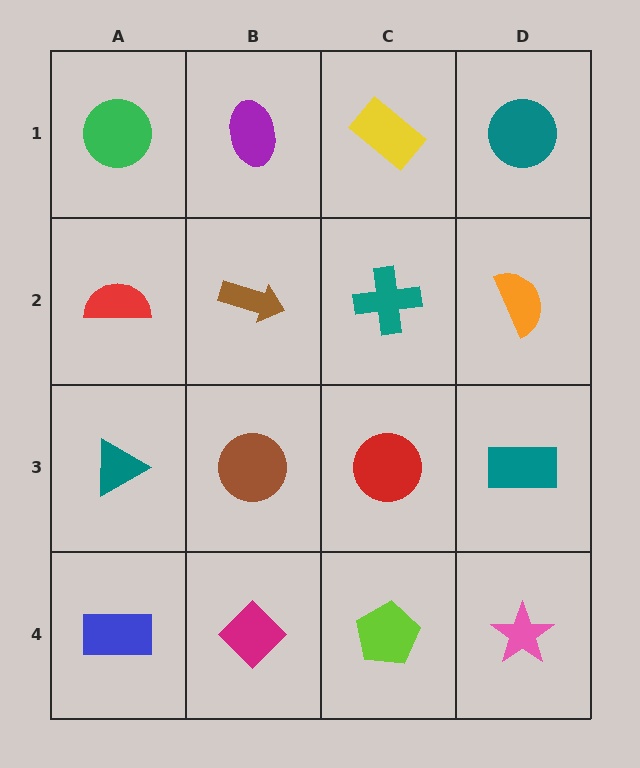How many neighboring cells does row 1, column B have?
3.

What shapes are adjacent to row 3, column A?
A red semicircle (row 2, column A), a blue rectangle (row 4, column A), a brown circle (row 3, column B).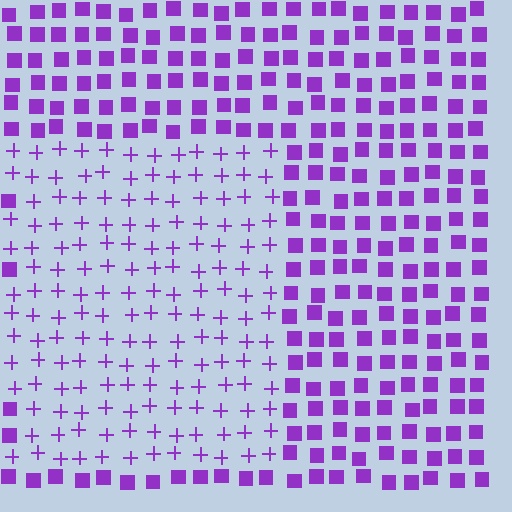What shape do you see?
I see a rectangle.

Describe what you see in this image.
The image is filled with small purple elements arranged in a uniform grid. A rectangle-shaped region contains plus signs, while the surrounding area contains squares. The boundary is defined purely by the change in element shape.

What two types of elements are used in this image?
The image uses plus signs inside the rectangle region and squares outside it.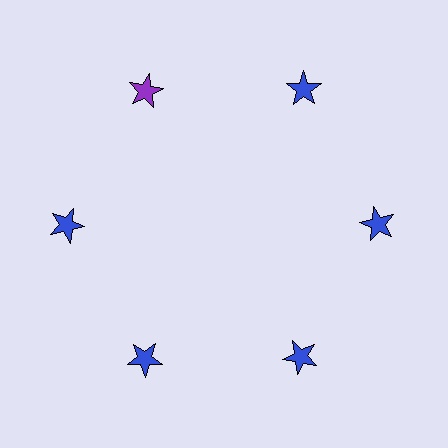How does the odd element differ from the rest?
It has a different color: purple instead of blue.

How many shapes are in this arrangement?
There are 6 shapes arranged in a ring pattern.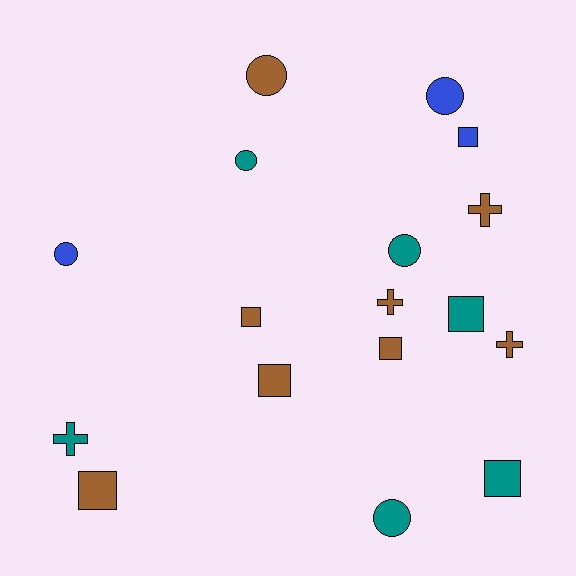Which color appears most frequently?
Brown, with 8 objects.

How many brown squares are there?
There are 4 brown squares.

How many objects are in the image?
There are 17 objects.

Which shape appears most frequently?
Square, with 7 objects.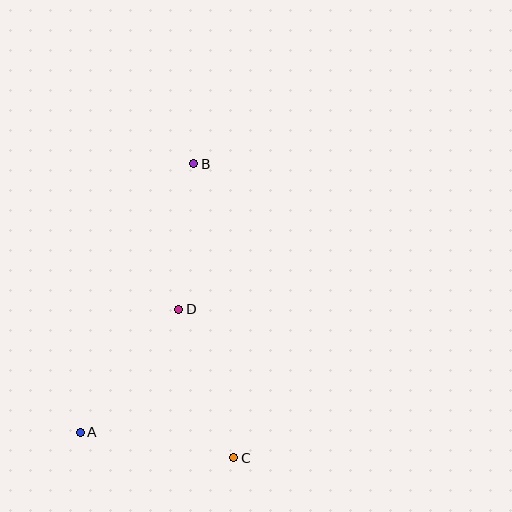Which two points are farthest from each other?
Points B and C are farthest from each other.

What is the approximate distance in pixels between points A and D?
The distance between A and D is approximately 158 pixels.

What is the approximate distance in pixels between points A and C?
The distance between A and C is approximately 156 pixels.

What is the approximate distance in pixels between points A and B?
The distance between A and B is approximately 291 pixels.